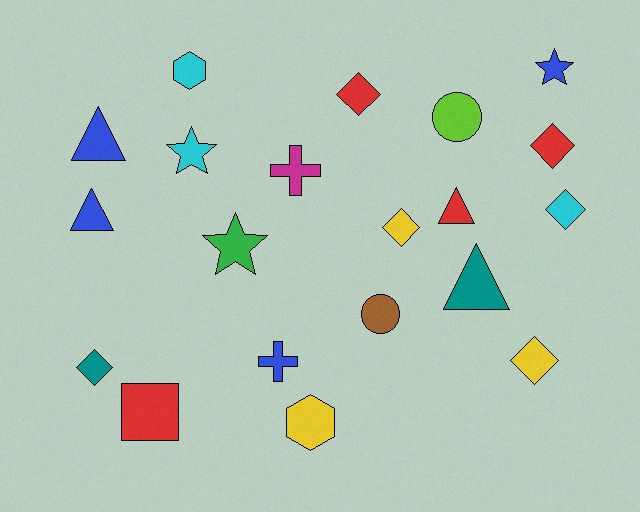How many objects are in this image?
There are 20 objects.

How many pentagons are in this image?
There are no pentagons.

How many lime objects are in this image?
There is 1 lime object.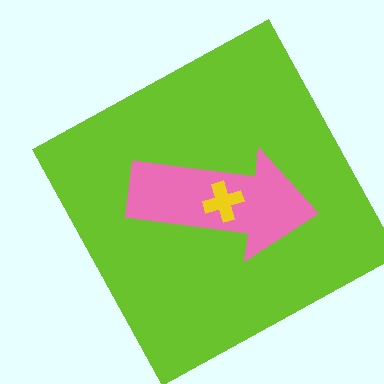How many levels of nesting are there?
3.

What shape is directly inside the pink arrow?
The yellow cross.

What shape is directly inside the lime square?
The pink arrow.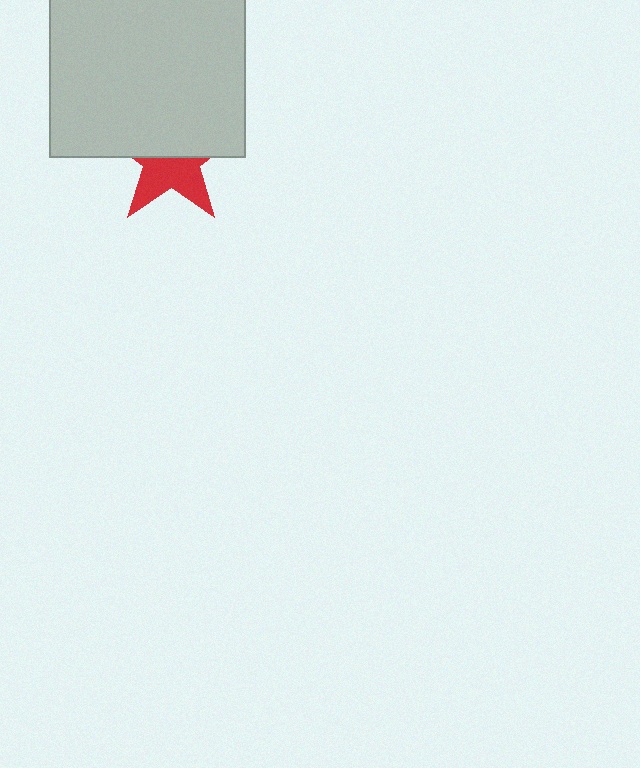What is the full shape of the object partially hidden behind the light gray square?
The partially hidden object is a red star.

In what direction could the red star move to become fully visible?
The red star could move down. That would shift it out from behind the light gray square entirely.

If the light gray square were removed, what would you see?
You would see the complete red star.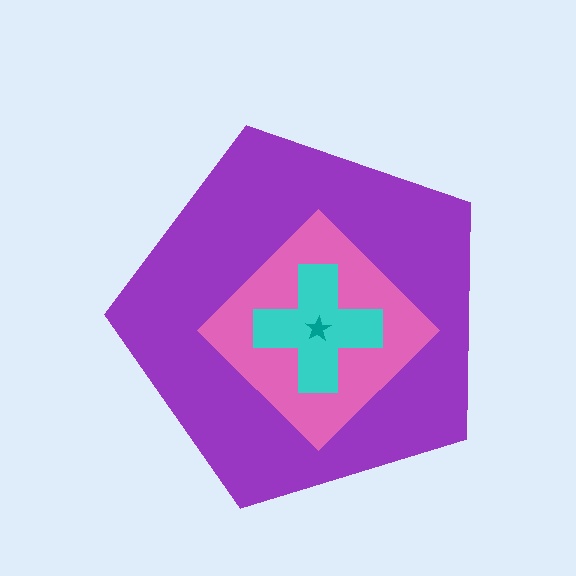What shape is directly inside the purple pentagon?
The pink diamond.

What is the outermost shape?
The purple pentagon.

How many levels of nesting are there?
4.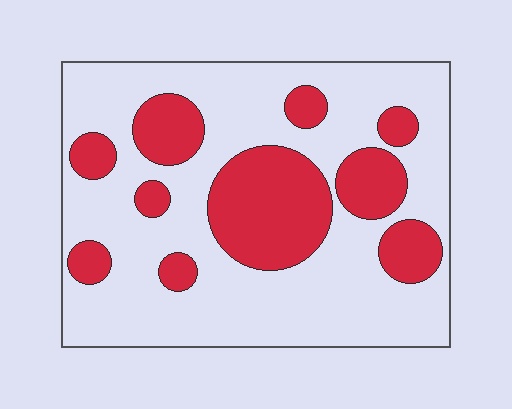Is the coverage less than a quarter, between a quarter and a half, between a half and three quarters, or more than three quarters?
Between a quarter and a half.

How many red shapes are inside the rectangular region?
10.